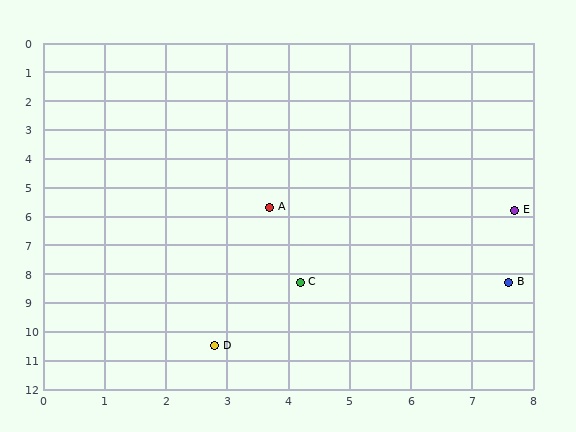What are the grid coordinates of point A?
Point A is at approximately (3.7, 5.7).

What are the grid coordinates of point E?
Point E is at approximately (7.7, 5.8).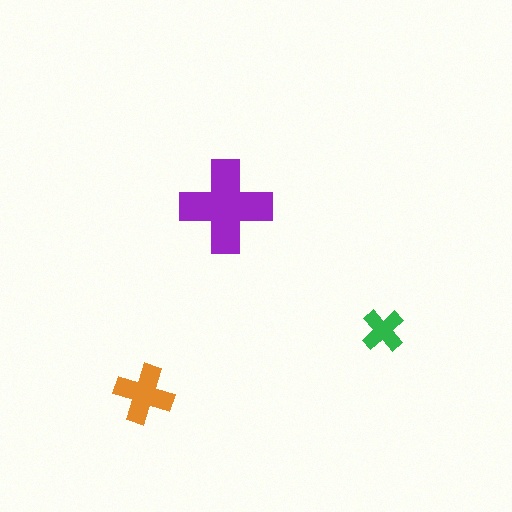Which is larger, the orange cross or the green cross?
The orange one.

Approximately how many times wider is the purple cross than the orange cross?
About 1.5 times wider.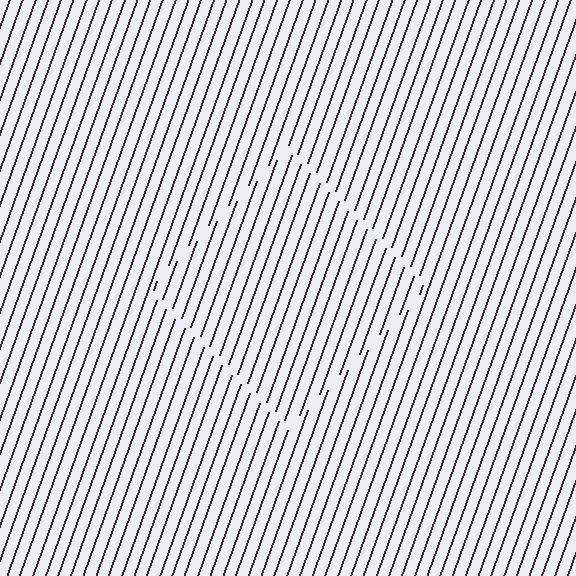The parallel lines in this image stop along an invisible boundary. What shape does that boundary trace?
An illusory square. The interior of the shape contains the same grating, shifted by half a period — the contour is defined by the phase discontinuity where line-ends from the inner and outer gratings abut.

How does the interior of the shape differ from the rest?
The interior of the shape contains the same grating, shifted by half a period — the contour is defined by the phase discontinuity where line-ends from the inner and outer gratings abut.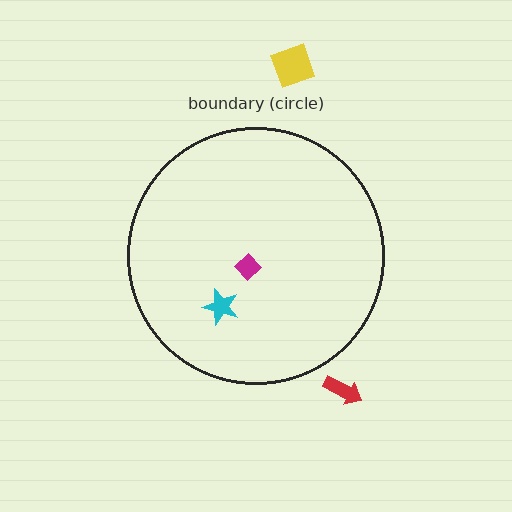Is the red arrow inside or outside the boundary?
Outside.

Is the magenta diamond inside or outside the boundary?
Inside.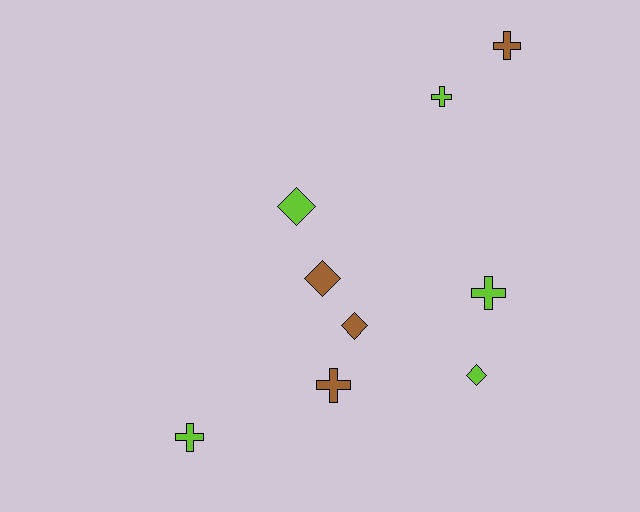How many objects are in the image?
There are 9 objects.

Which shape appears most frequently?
Cross, with 5 objects.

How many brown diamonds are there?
There are 2 brown diamonds.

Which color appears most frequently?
Lime, with 5 objects.